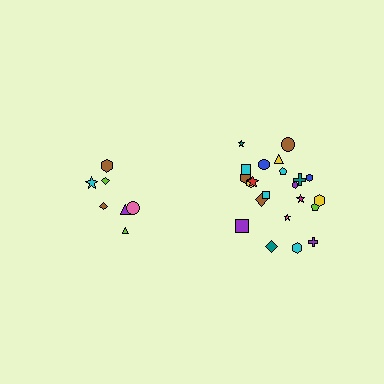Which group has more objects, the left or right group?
The right group.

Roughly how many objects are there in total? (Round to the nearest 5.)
Roughly 30 objects in total.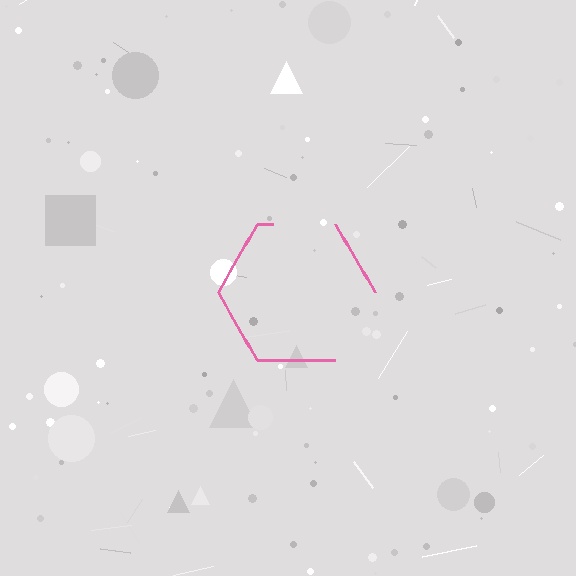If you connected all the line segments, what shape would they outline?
They would outline a hexagon.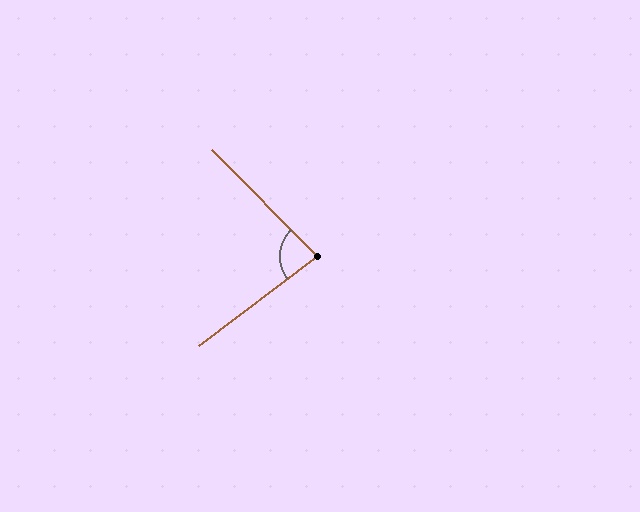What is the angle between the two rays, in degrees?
Approximately 82 degrees.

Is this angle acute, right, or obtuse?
It is acute.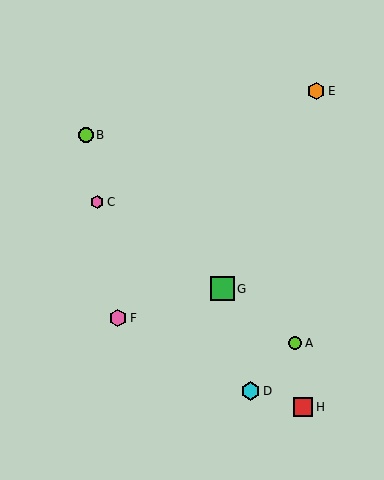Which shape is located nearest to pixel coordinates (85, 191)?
The pink hexagon (labeled C) at (97, 202) is nearest to that location.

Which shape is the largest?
The green square (labeled G) is the largest.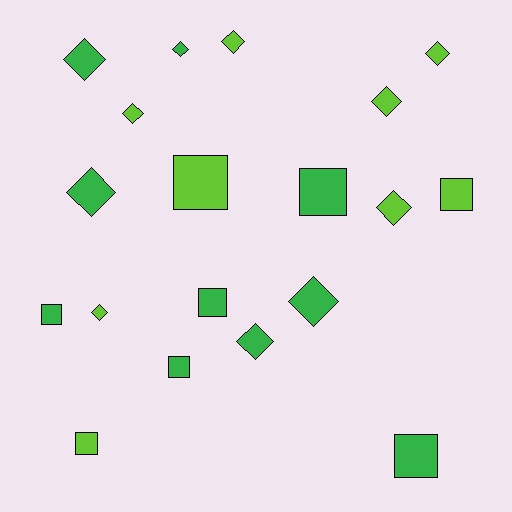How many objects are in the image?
There are 19 objects.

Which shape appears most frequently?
Diamond, with 11 objects.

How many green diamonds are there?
There are 5 green diamonds.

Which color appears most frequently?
Green, with 10 objects.